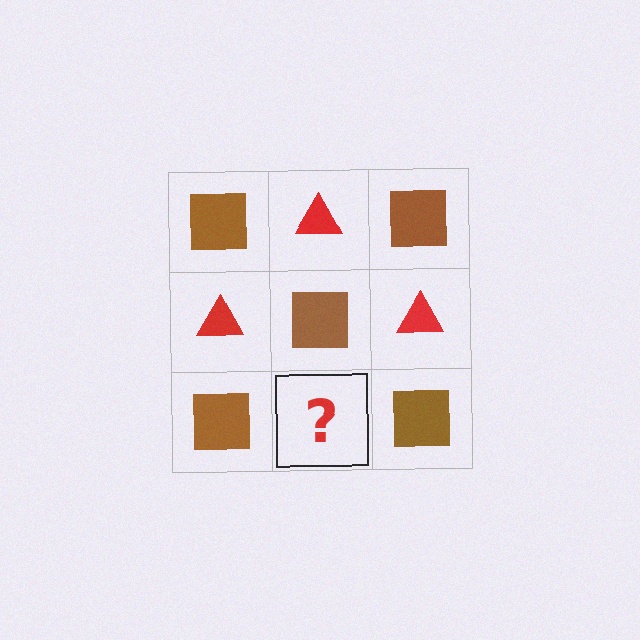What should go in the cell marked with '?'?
The missing cell should contain a red triangle.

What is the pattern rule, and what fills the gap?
The rule is that it alternates brown square and red triangle in a checkerboard pattern. The gap should be filled with a red triangle.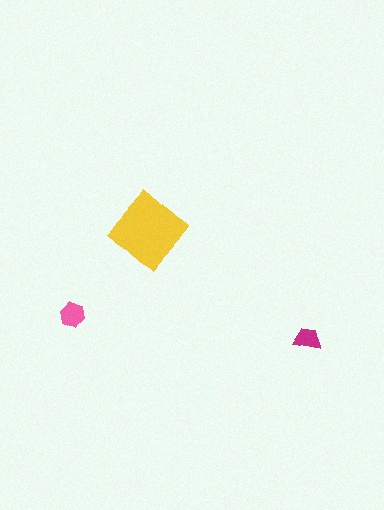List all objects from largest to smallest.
The yellow diamond, the pink hexagon, the magenta trapezoid.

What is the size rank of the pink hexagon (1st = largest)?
2nd.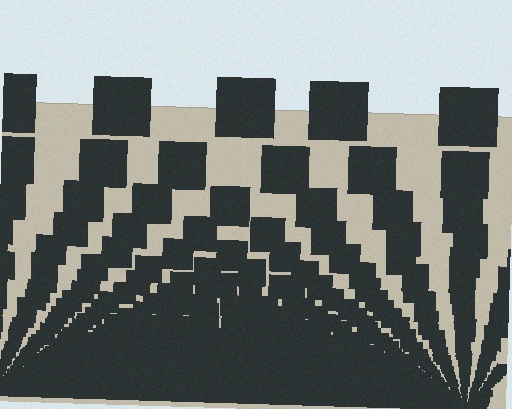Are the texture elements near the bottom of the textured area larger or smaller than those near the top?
Smaller. The gradient is inverted — elements near the bottom are smaller and denser.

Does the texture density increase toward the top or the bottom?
Density increases toward the bottom.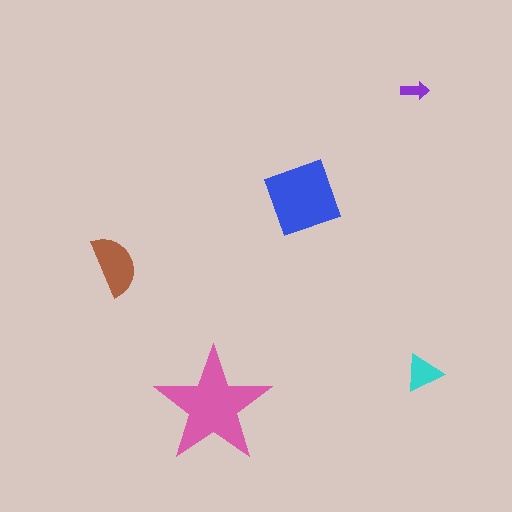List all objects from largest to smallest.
The pink star, the blue square, the brown semicircle, the cyan triangle, the purple arrow.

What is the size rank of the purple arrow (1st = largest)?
5th.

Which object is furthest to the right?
The cyan triangle is rightmost.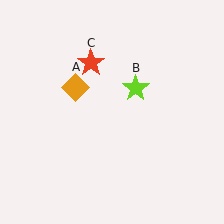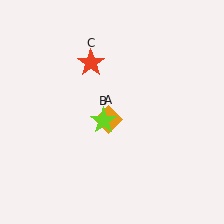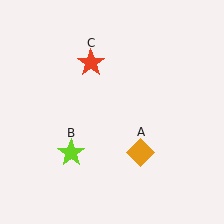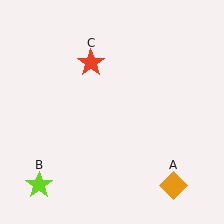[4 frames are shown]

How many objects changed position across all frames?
2 objects changed position: orange diamond (object A), lime star (object B).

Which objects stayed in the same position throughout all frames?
Red star (object C) remained stationary.